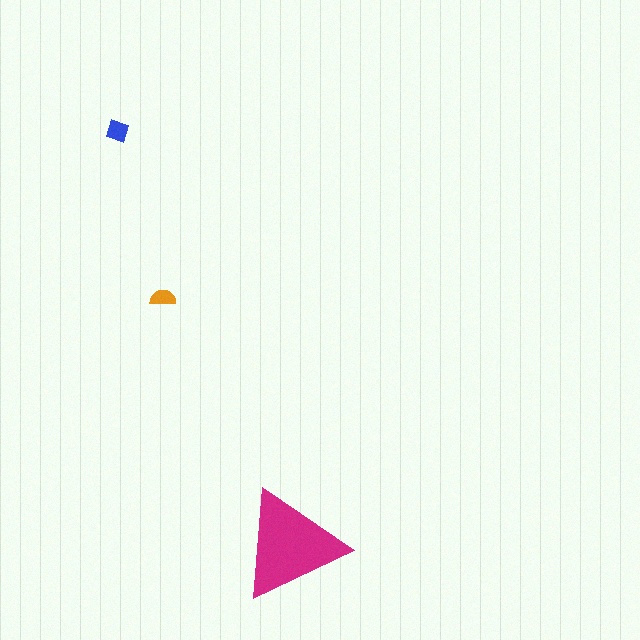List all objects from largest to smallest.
The magenta triangle, the blue diamond, the orange semicircle.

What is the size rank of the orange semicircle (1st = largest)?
3rd.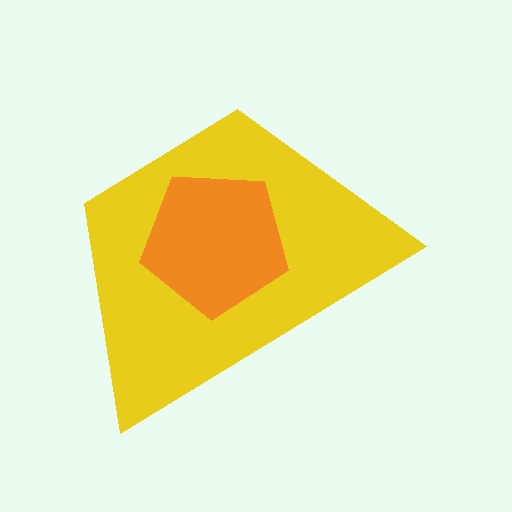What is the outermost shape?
The yellow trapezoid.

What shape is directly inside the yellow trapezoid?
The orange pentagon.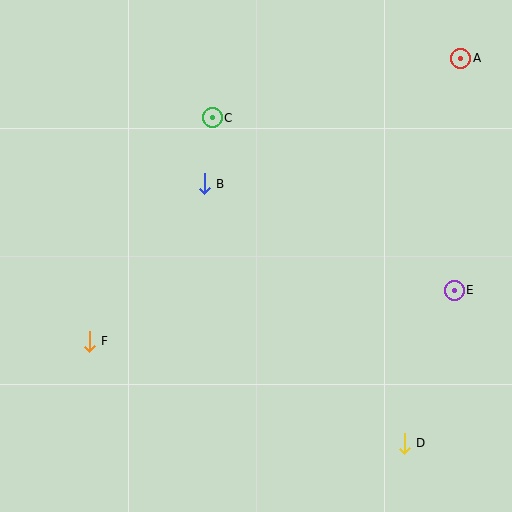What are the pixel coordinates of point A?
Point A is at (461, 58).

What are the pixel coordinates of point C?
Point C is at (212, 118).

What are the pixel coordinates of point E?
Point E is at (454, 290).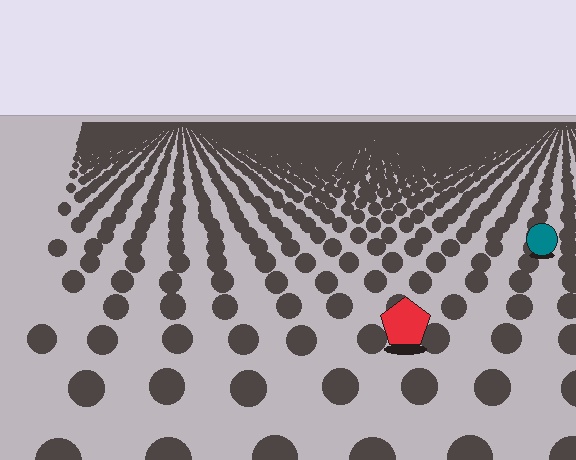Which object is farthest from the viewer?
The teal circle is farthest from the viewer. It appears smaller and the ground texture around it is denser.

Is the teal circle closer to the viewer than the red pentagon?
No. The red pentagon is closer — you can tell from the texture gradient: the ground texture is coarser near it.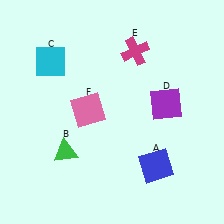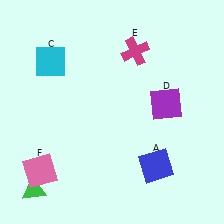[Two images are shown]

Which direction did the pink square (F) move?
The pink square (F) moved down.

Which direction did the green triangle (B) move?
The green triangle (B) moved down.